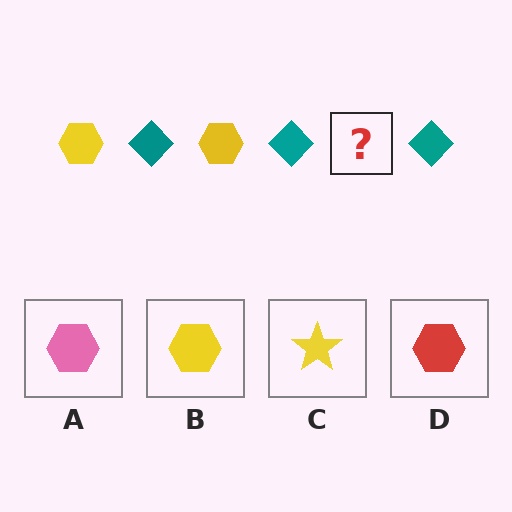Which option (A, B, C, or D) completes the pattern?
B.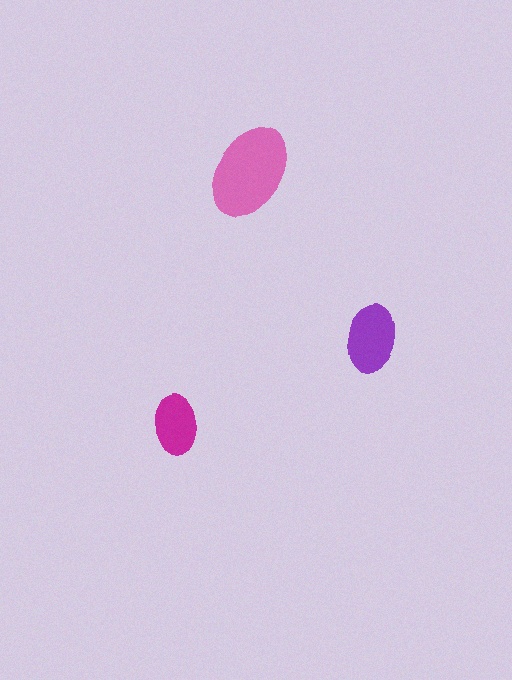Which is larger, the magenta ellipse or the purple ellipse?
The purple one.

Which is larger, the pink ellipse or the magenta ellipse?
The pink one.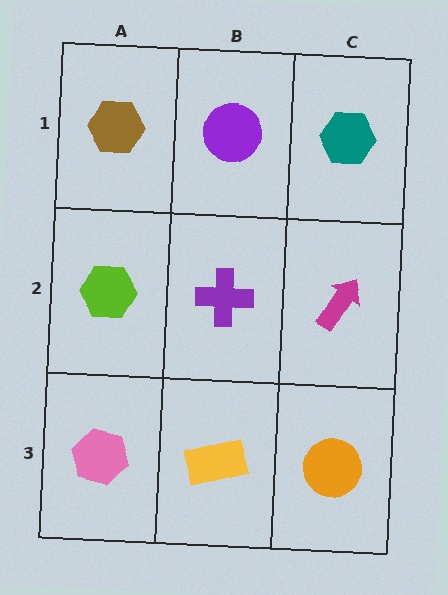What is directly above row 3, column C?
A magenta arrow.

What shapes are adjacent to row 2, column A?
A brown hexagon (row 1, column A), a pink hexagon (row 3, column A), a purple cross (row 2, column B).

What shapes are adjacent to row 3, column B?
A purple cross (row 2, column B), a pink hexagon (row 3, column A), an orange circle (row 3, column C).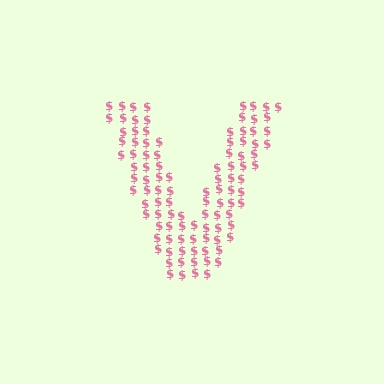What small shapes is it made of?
It is made of small dollar signs.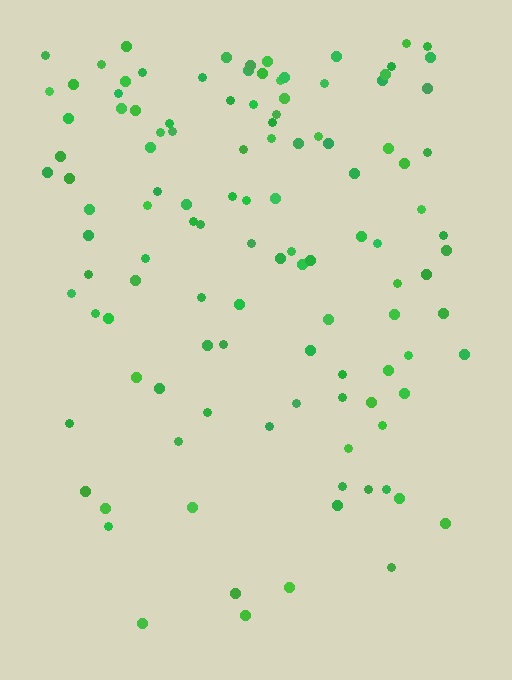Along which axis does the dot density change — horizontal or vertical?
Vertical.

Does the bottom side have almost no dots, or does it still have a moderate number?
Still a moderate number, just noticeably fewer than the top.